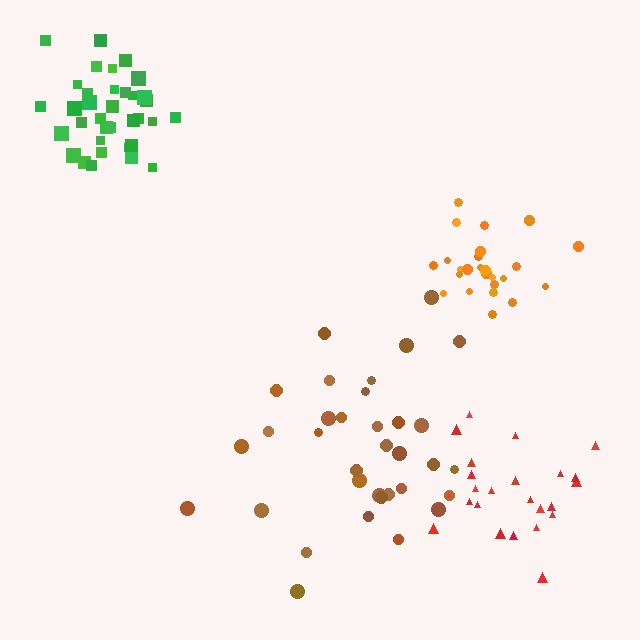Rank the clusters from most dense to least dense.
orange, red, green, brown.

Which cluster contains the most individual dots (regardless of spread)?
Green (35).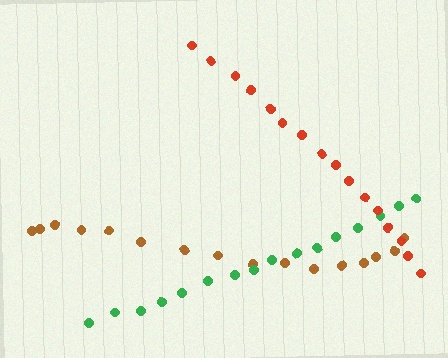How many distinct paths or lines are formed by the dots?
There are 3 distinct paths.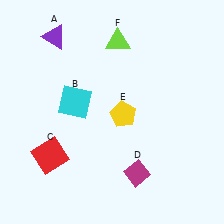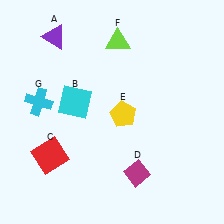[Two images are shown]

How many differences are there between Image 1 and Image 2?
There is 1 difference between the two images.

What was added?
A cyan cross (G) was added in Image 2.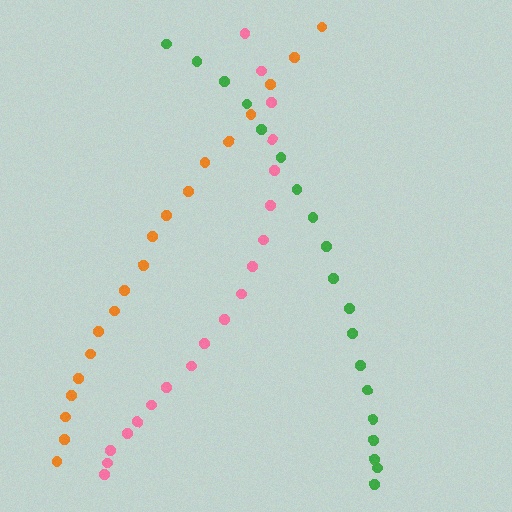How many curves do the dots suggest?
There are 3 distinct paths.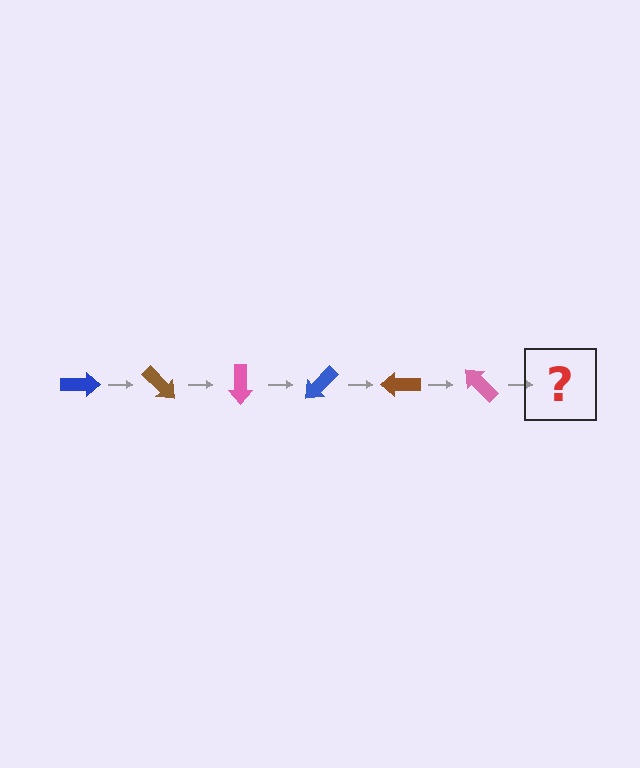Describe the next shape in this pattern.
It should be a blue arrow, rotated 270 degrees from the start.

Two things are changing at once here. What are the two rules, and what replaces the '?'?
The two rules are that it rotates 45 degrees each step and the color cycles through blue, brown, and pink. The '?' should be a blue arrow, rotated 270 degrees from the start.